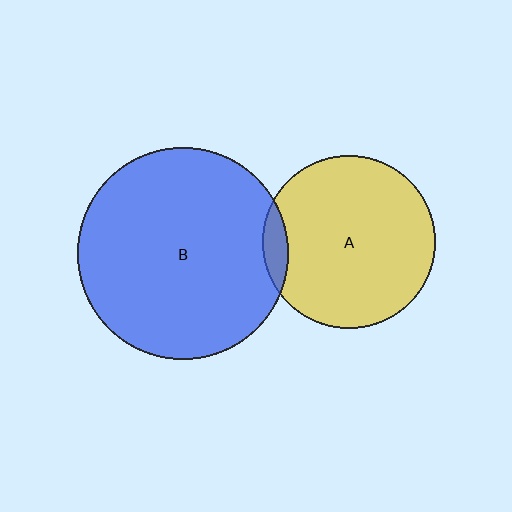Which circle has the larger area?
Circle B (blue).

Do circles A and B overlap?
Yes.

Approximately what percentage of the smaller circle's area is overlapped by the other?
Approximately 5%.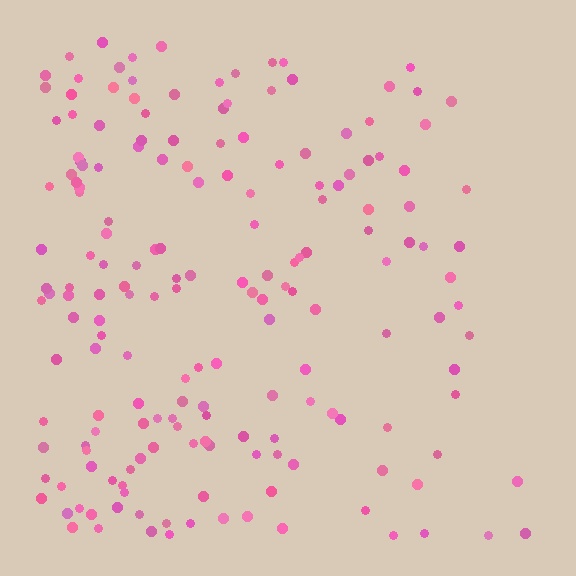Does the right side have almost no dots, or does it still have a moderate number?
Still a moderate number, just noticeably fewer than the left.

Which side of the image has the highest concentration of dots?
The left.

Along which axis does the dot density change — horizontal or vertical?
Horizontal.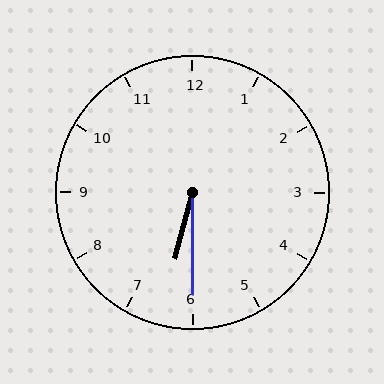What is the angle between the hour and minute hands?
Approximately 15 degrees.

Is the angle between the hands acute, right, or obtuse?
It is acute.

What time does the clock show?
6:30.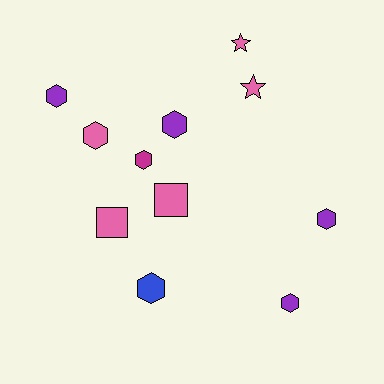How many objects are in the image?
There are 11 objects.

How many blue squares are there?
There are no blue squares.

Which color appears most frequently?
Pink, with 5 objects.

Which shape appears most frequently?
Hexagon, with 7 objects.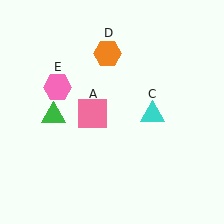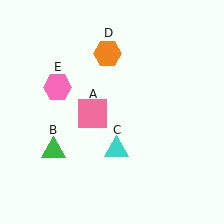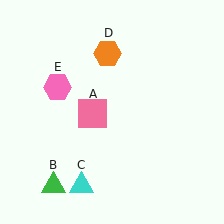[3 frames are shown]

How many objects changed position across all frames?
2 objects changed position: green triangle (object B), cyan triangle (object C).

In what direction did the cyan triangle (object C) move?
The cyan triangle (object C) moved down and to the left.